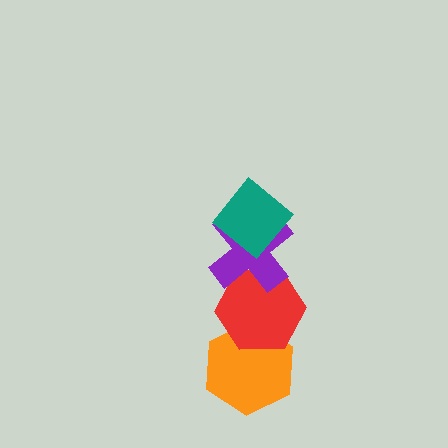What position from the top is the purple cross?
The purple cross is 2nd from the top.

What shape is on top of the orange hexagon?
The red hexagon is on top of the orange hexagon.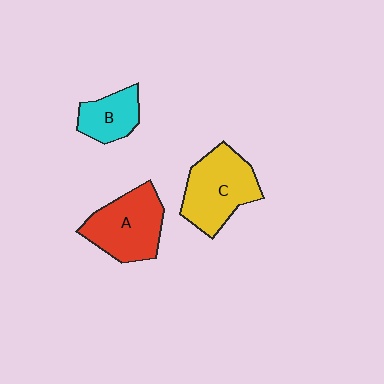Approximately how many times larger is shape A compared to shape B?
Approximately 1.7 times.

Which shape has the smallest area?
Shape B (cyan).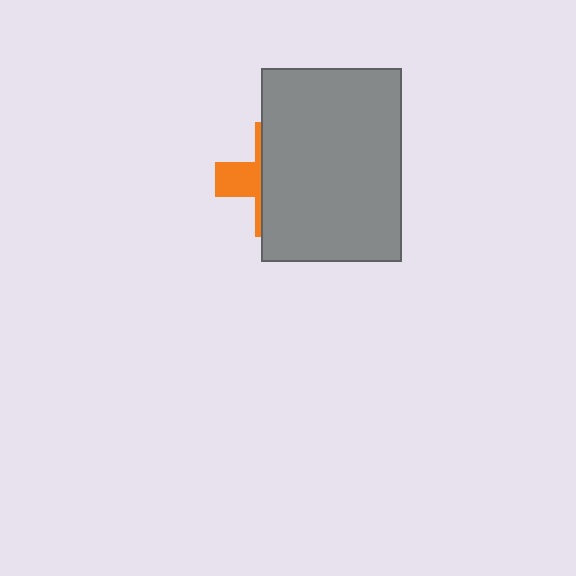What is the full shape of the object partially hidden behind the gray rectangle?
The partially hidden object is an orange cross.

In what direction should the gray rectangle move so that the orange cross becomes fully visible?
The gray rectangle should move right. That is the shortest direction to clear the overlap and leave the orange cross fully visible.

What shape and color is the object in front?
The object in front is a gray rectangle.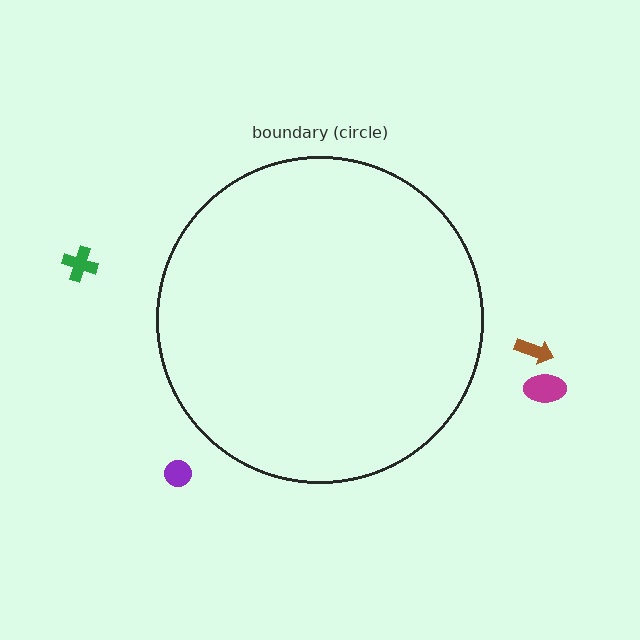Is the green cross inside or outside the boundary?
Outside.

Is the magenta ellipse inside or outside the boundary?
Outside.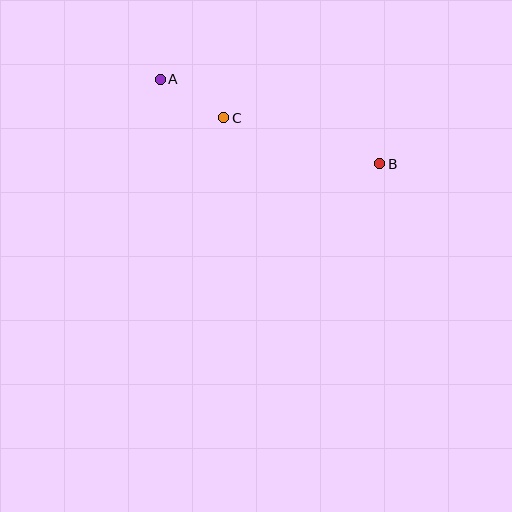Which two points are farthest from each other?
Points A and B are farthest from each other.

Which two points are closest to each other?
Points A and C are closest to each other.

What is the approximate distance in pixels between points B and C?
The distance between B and C is approximately 163 pixels.